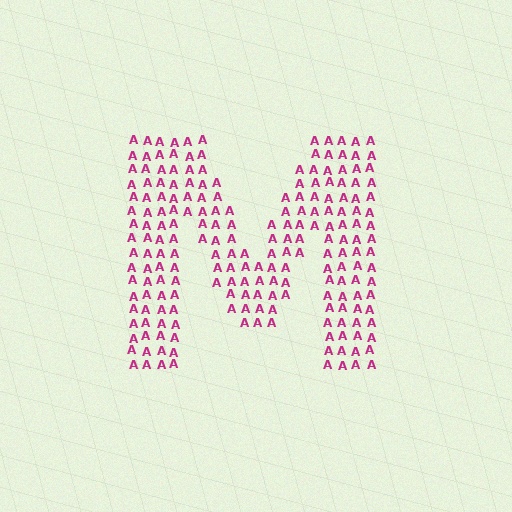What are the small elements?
The small elements are letter A's.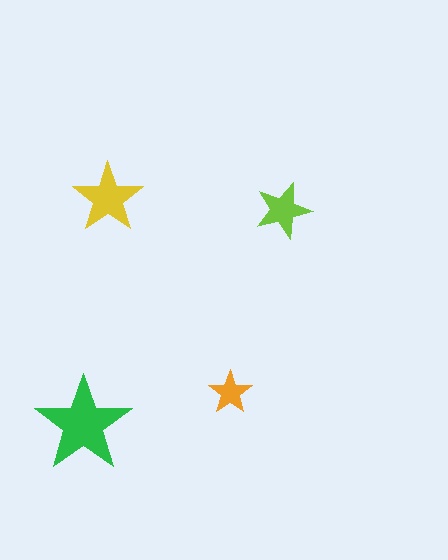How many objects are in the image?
There are 4 objects in the image.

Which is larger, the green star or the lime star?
The green one.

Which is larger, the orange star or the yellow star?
The yellow one.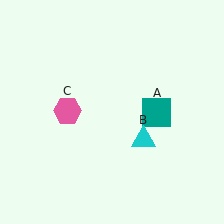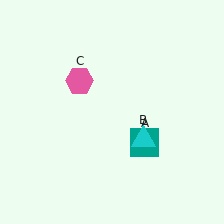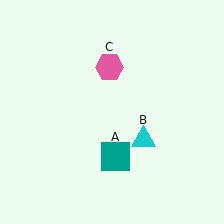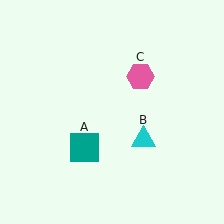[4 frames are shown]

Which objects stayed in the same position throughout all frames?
Cyan triangle (object B) remained stationary.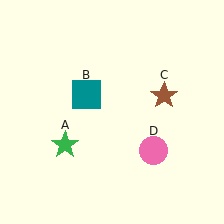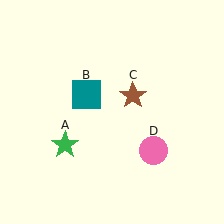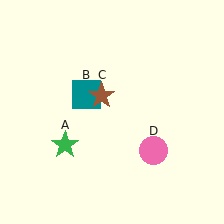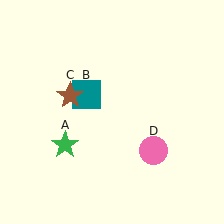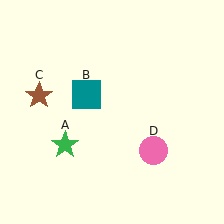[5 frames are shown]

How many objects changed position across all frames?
1 object changed position: brown star (object C).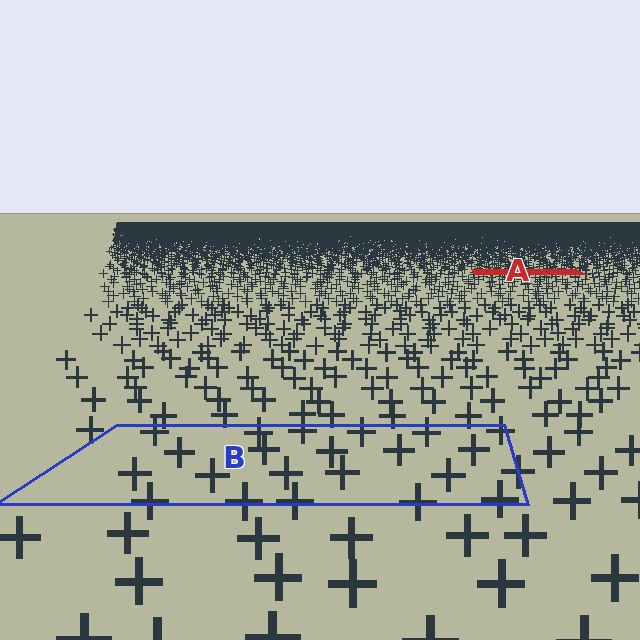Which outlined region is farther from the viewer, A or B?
Region A is farther from the viewer — the texture elements inside it appear smaller and more densely packed.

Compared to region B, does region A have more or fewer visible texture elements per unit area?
Region A has more texture elements per unit area — they are packed more densely because it is farther away.